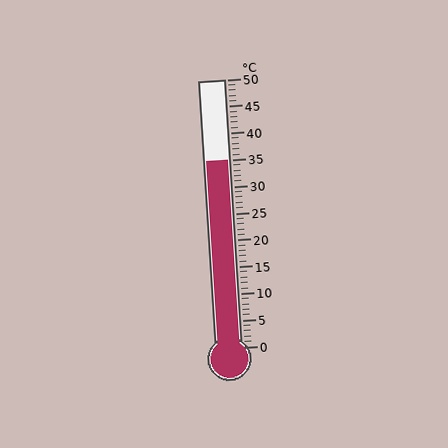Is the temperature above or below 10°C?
The temperature is above 10°C.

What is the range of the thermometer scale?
The thermometer scale ranges from 0°C to 50°C.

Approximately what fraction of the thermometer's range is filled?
The thermometer is filled to approximately 70% of its range.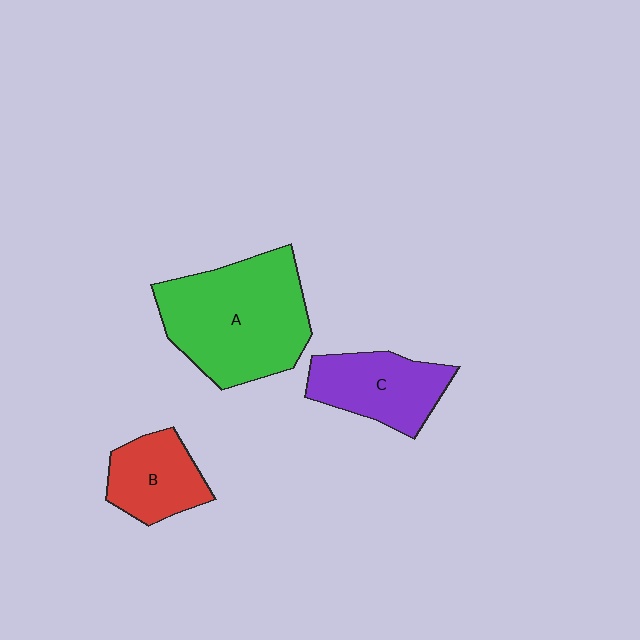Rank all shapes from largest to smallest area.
From largest to smallest: A (green), C (purple), B (red).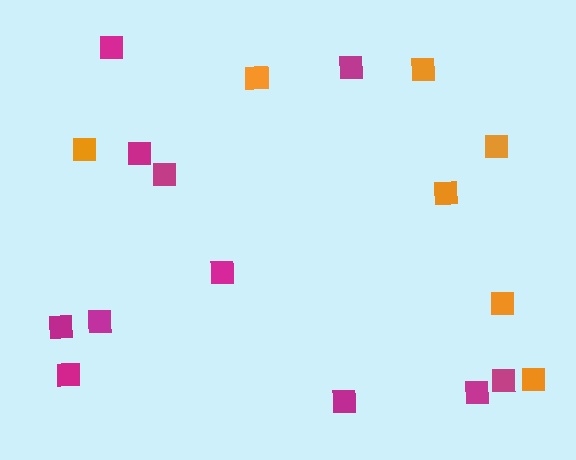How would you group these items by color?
There are 2 groups: one group of orange squares (7) and one group of magenta squares (11).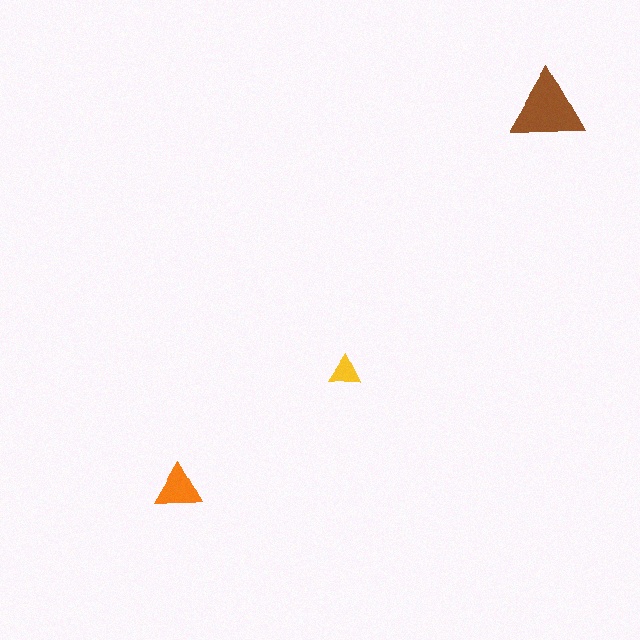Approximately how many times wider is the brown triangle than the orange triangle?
About 1.5 times wider.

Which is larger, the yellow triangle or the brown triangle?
The brown one.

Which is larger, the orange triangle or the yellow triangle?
The orange one.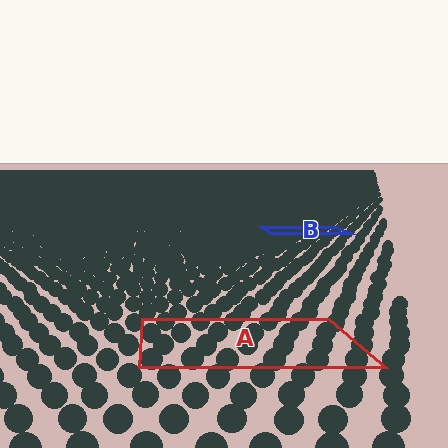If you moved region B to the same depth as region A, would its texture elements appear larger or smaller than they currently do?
They would appear larger. At a closer depth, the same texture elements are projected at a bigger on-screen size.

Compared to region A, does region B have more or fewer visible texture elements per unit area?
Region B has more texture elements per unit area — they are packed more densely because it is farther away.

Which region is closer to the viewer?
Region A is closer. The texture elements there are larger and more spread out.